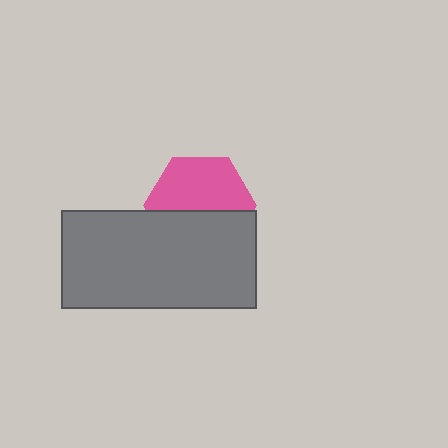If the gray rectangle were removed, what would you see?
You would see the complete pink hexagon.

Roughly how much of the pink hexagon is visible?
About half of it is visible (roughly 55%).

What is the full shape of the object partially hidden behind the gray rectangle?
The partially hidden object is a pink hexagon.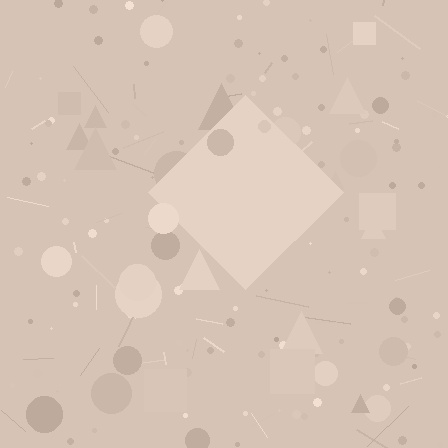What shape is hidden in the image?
A diamond is hidden in the image.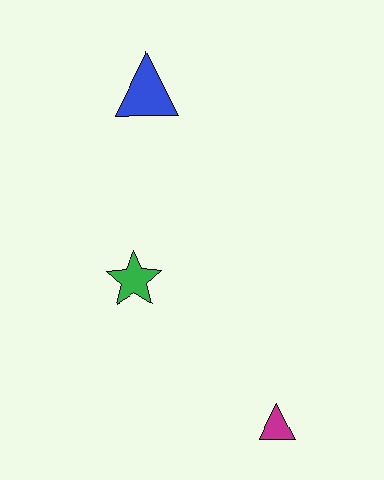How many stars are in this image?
There is 1 star.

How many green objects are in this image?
There is 1 green object.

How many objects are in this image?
There are 3 objects.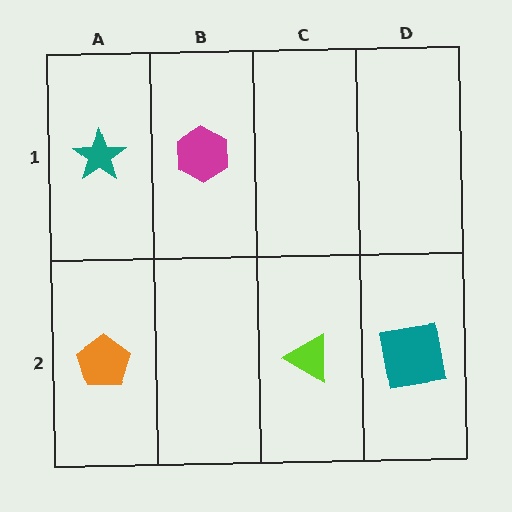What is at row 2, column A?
An orange pentagon.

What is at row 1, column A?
A teal star.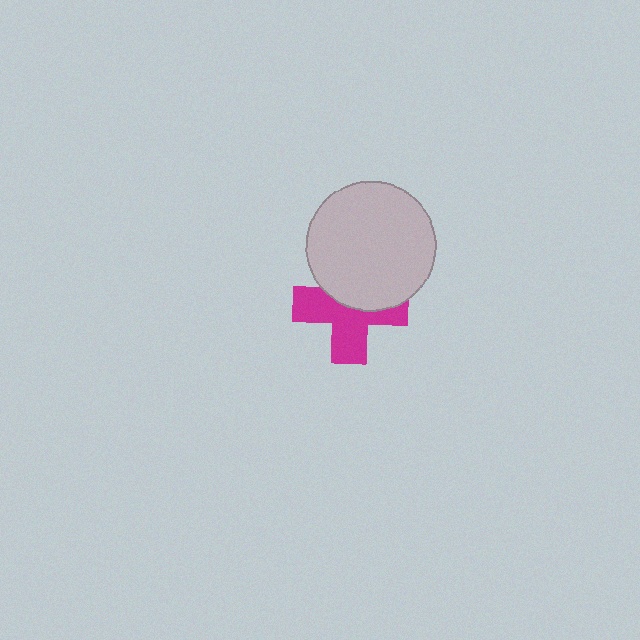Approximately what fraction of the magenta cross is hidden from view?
Roughly 41% of the magenta cross is hidden behind the light gray circle.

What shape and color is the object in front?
The object in front is a light gray circle.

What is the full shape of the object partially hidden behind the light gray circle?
The partially hidden object is a magenta cross.